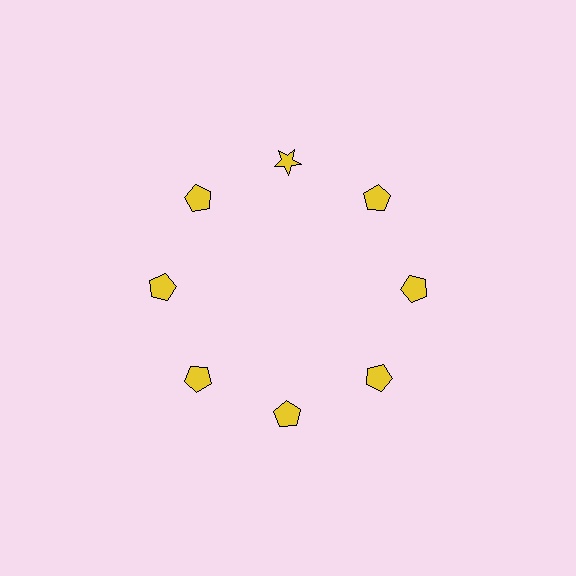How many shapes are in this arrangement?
There are 8 shapes arranged in a ring pattern.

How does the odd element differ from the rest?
It has a different shape: star instead of pentagon.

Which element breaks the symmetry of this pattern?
The yellow star at roughly the 12 o'clock position breaks the symmetry. All other shapes are yellow pentagons.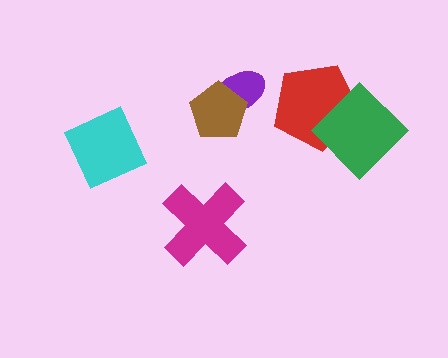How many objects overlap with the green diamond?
1 object overlaps with the green diamond.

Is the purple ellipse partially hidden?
Yes, it is partially covered by another shape.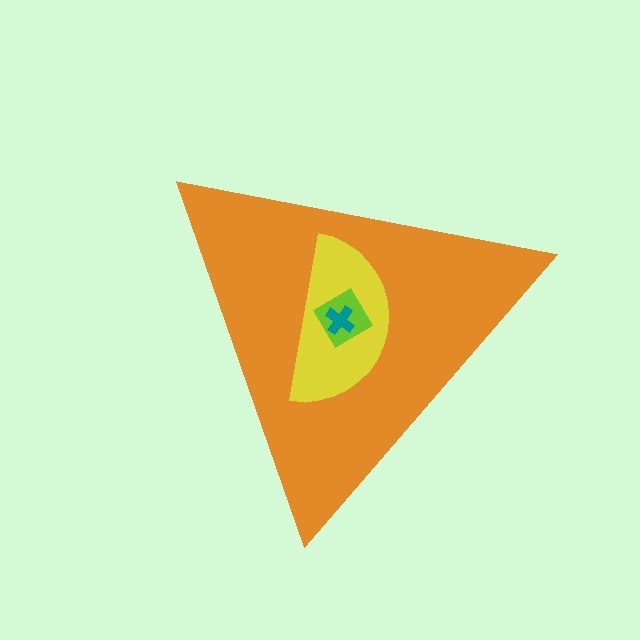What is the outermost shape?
The orange triangle.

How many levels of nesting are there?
4.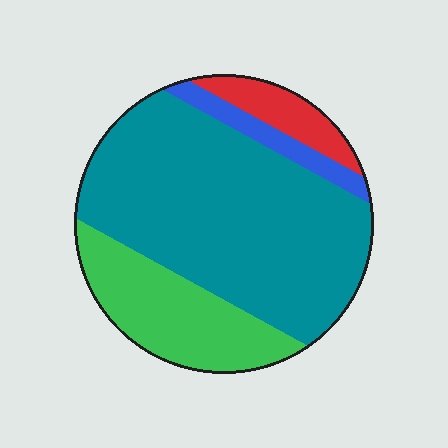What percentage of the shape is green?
Green takes up about one quarter (1/4) of the shape.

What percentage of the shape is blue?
Blue takes up less than a quarter of the shape.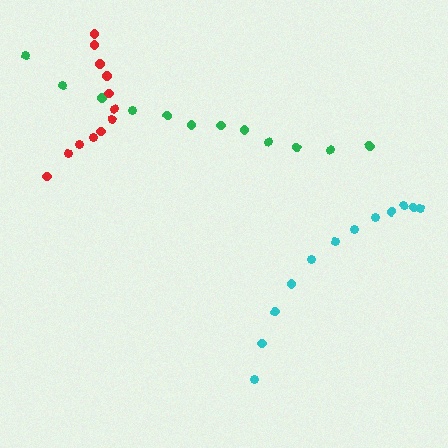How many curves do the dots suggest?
There are 3 distinct paths.